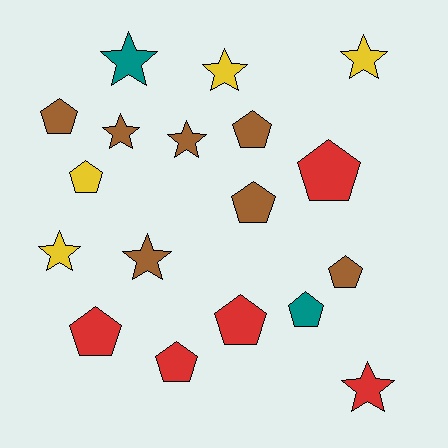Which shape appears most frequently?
Pentagon, with 10 objects.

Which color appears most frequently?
Brown, with 7 objects.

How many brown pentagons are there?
There are 4 brown pentagons.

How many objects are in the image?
There are 18 objects.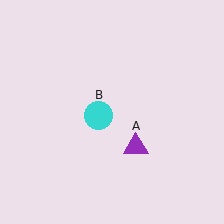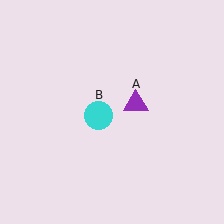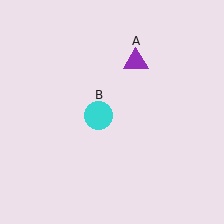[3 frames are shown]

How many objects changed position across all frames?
1 object changed position: purple triangle (object A).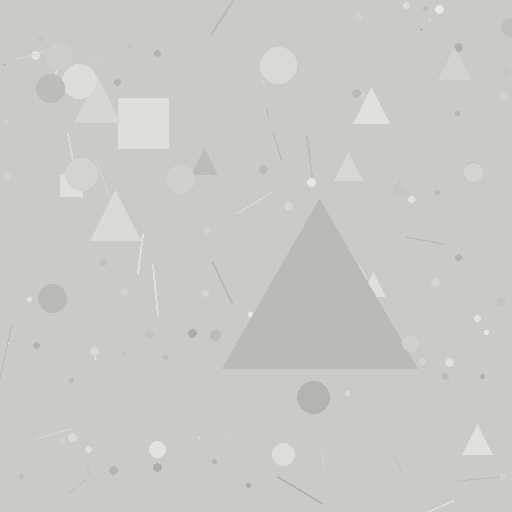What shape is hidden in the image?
A triangle is hidden in the image.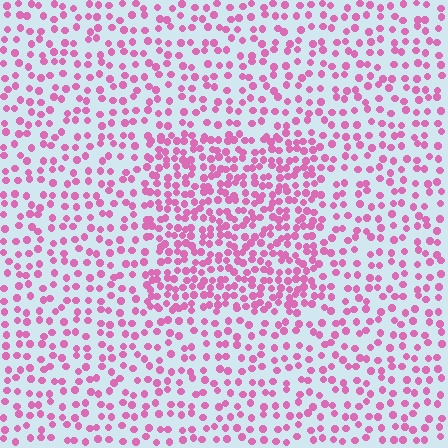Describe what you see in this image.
The image contains small pink elements arranged at two different densities. A rectangle-shaped region is visible where the elements are more densely packed than the surrounding area.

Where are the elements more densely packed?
The elements are more densely packed inside the rectangle boundary.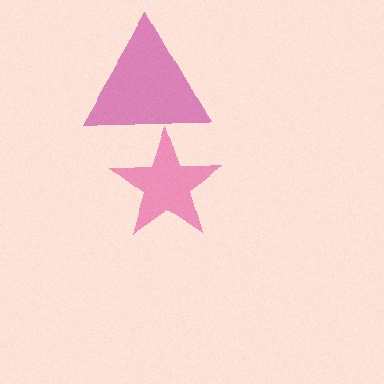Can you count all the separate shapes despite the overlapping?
Yes, there are 2 separate shapes.